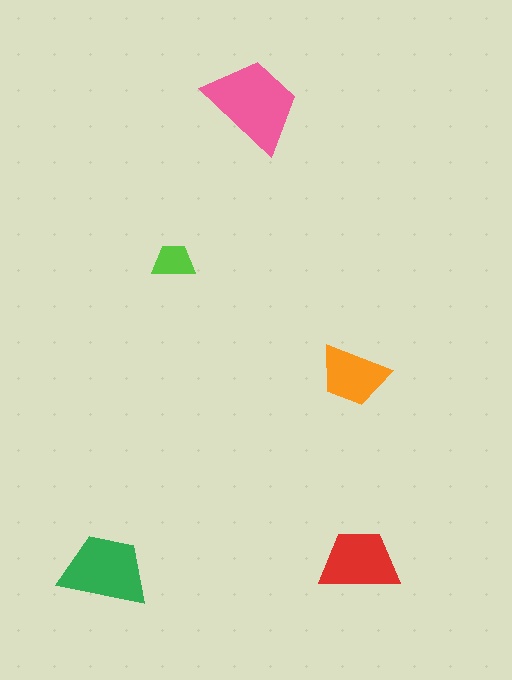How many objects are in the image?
There are 5 objects in the image.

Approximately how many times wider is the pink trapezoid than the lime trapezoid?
About 2.5 times wider.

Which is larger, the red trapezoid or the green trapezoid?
The green one.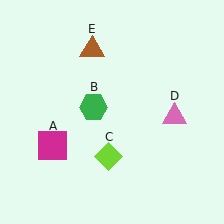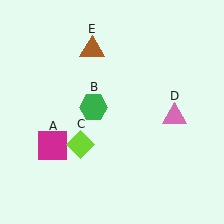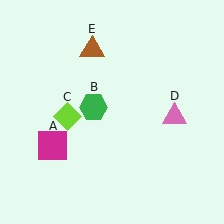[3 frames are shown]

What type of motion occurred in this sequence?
The lime diamond (object C) rotated clockwise around the center of the scene.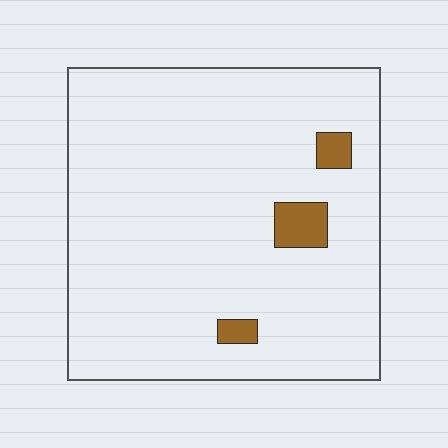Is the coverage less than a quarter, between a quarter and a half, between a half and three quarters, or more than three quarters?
Less than a quarter.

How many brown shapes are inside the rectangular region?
3.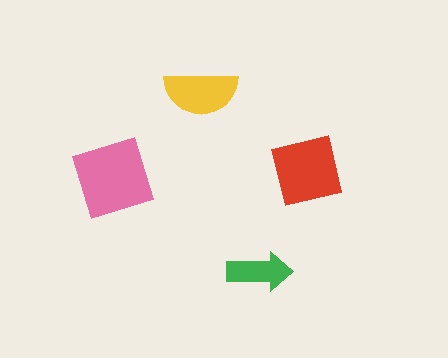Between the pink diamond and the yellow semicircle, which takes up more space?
The pink diamond.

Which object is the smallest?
The green arrow.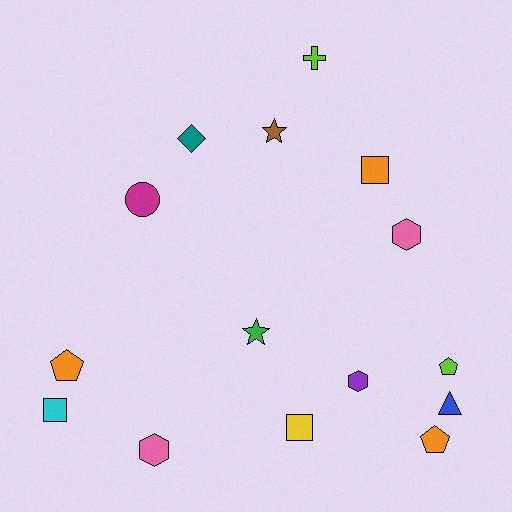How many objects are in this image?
There are 15 objects.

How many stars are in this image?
There are 2 stars.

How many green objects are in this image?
There is 1 green object.